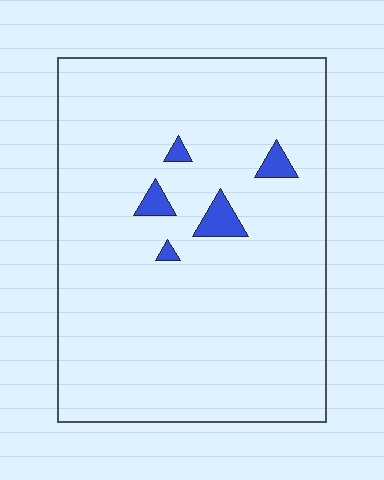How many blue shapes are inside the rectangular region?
5.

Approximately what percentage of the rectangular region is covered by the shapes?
Approximately 5%.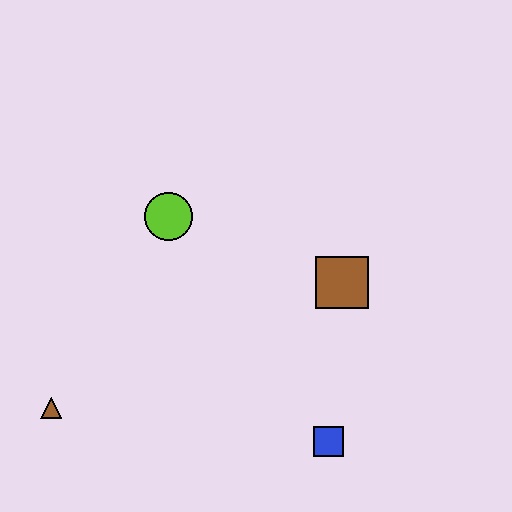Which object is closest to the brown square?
The blue square is closest to the brown square.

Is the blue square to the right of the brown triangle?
Yes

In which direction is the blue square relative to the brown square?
The blue square is below the brown square.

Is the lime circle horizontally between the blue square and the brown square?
No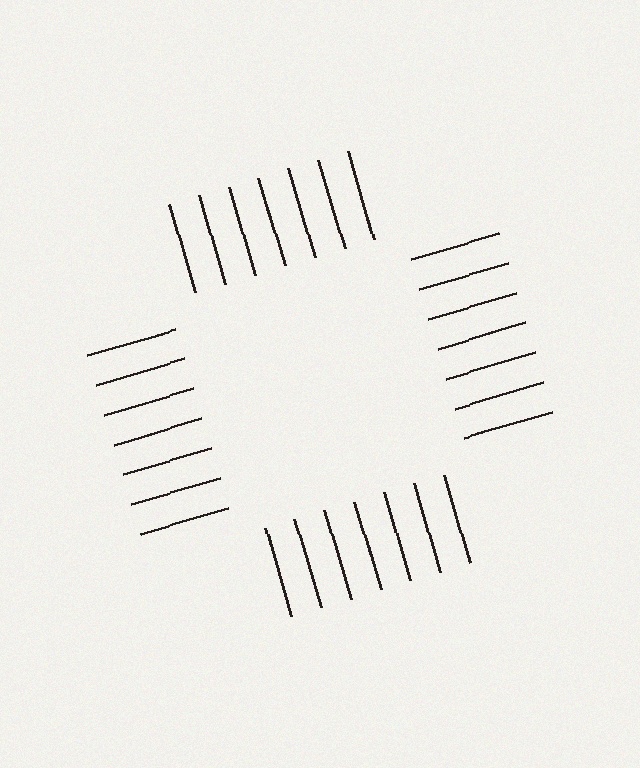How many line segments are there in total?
28 — 7 along each of the 4 edges.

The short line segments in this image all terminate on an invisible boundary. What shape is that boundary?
An illusory square — the line segments terminate on its edges but no continuous stroke is drawn.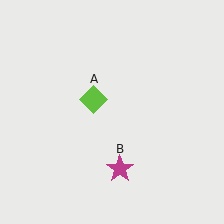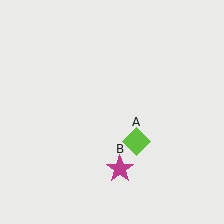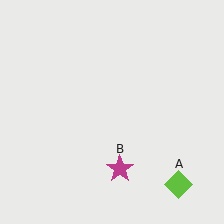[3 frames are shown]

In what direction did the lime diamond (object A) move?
The lime diamond (object A) moved down and to the right.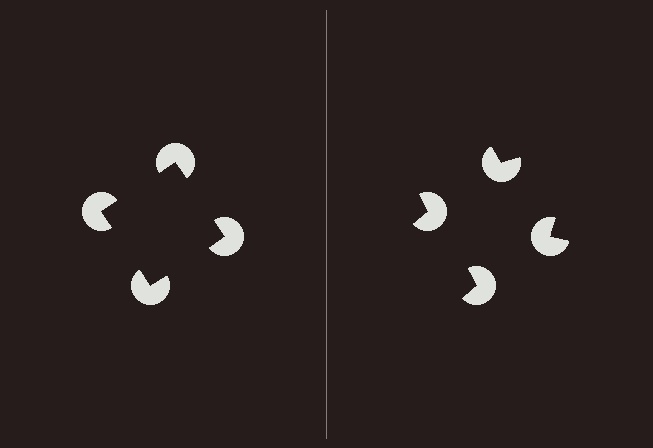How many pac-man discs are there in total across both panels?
8 — 4 on each side.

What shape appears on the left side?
An illusory square.